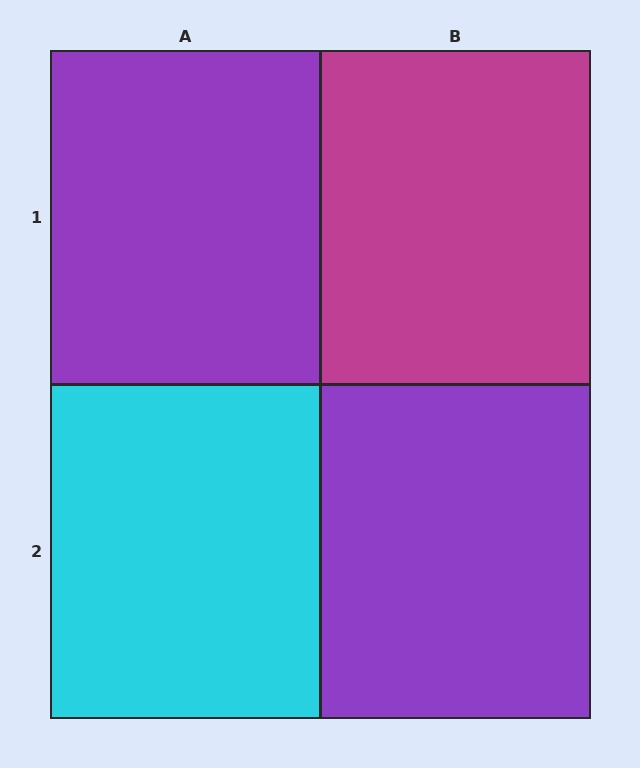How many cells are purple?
2 cells are purple.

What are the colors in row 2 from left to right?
Cyan, purple.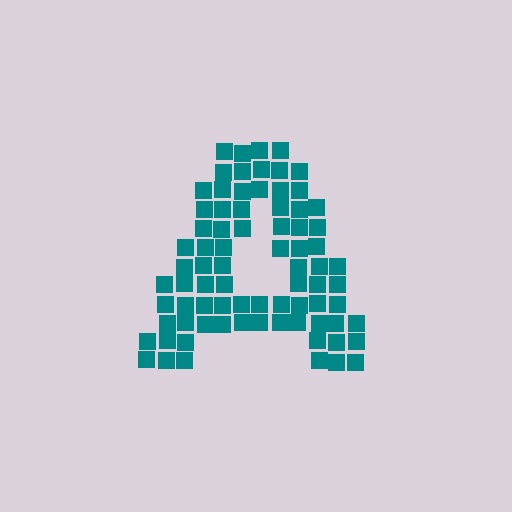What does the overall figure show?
The overall figure shows the letter A.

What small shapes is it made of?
It is made of small squares.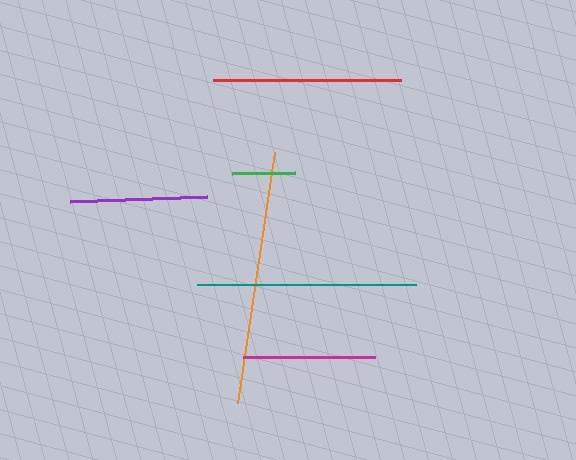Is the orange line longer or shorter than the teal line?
The orange line is longer than the teal line.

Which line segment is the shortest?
The green line is the shortest at approximately 63 pixels.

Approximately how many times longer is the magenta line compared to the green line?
The magenta line is approximately 2.1 times the length of the green line.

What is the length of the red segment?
The red segment is approximately 188 pixels long.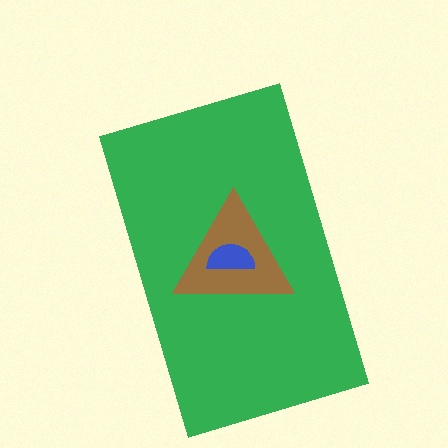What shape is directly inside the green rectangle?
The brown triangle.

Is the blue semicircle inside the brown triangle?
Yes.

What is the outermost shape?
The green rectangle.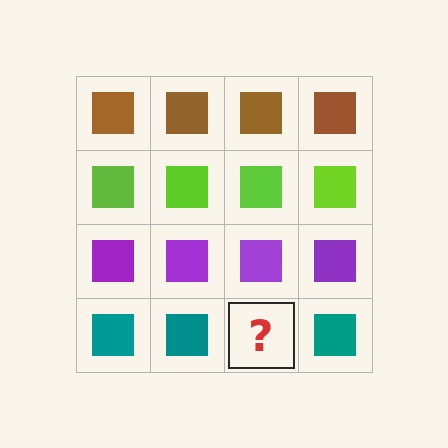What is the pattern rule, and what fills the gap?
The rule is that each row has a consistent color. The gap should be filled with a teal square.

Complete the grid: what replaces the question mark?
The question mark should be replaced with a teal square.